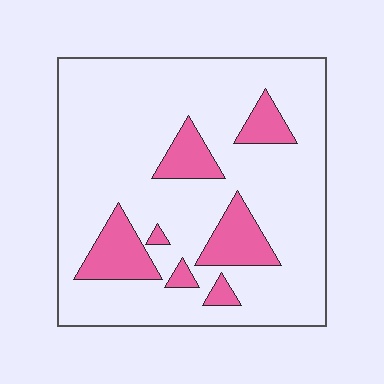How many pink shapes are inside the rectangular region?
7.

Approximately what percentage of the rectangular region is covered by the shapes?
Approximately 20%.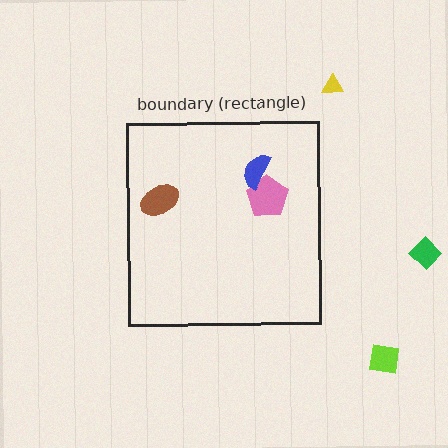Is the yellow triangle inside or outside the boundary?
Outside.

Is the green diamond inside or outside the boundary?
Outside.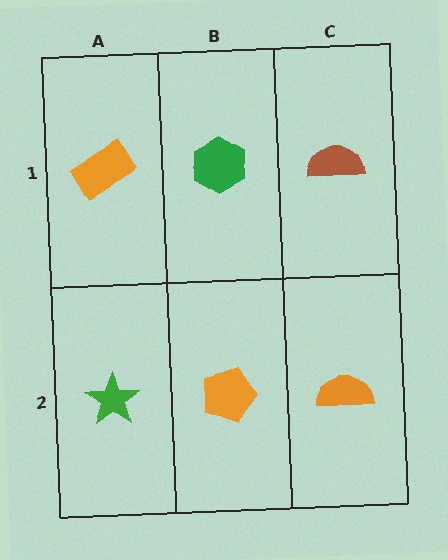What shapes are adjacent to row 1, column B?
An orange pentagon (row 2, column B), an orange rectangle (row 1, column A), a brown semicircle (row 1, column C).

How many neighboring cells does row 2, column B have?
3.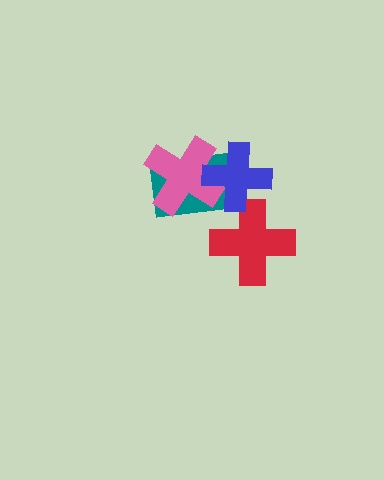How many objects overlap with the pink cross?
2 objects overlap with the pink cross.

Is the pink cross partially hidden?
Yes, it is partially covered by another shape.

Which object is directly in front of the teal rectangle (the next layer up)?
The red cross is directly in front of the teal rectangle.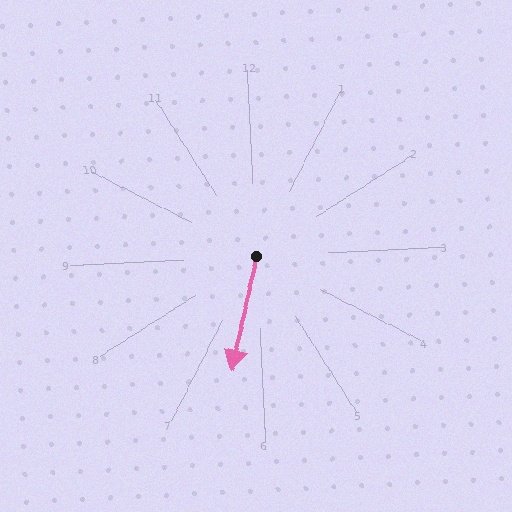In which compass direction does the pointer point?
South.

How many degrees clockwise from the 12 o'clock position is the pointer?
Approximately 195 degrees.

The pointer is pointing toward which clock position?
Roughly 6 o'clock.